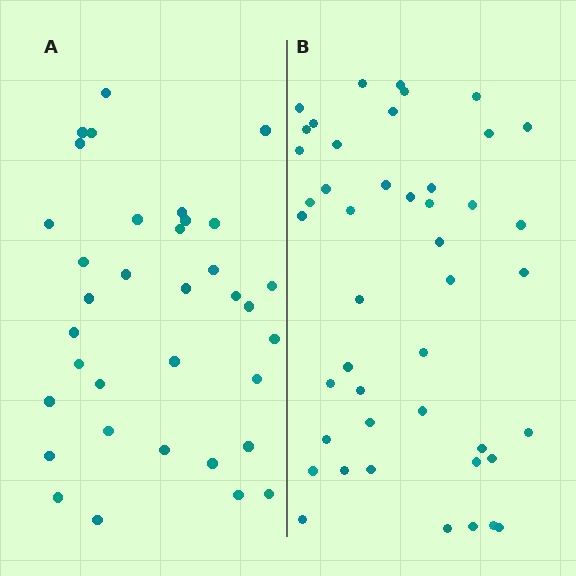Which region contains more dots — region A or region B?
Region B (the right region) has more dots.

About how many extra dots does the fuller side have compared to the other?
Region B has roughly 10 or so more dots than region A.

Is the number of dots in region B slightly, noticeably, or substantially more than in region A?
Region B has noticeably more, but not dramatically so. The ratio is roughly 1.3 to 1.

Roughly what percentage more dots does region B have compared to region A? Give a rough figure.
About 30% more.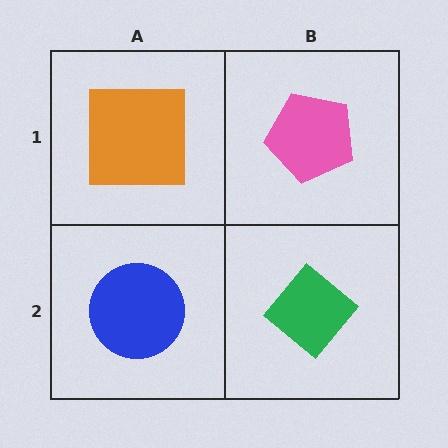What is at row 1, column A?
An orange square.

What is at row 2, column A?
A blue circle.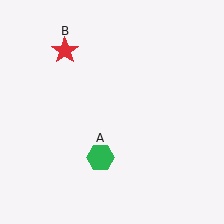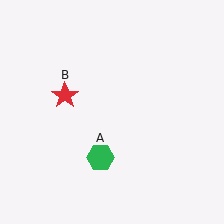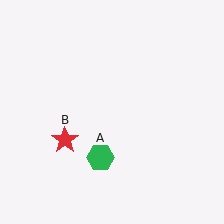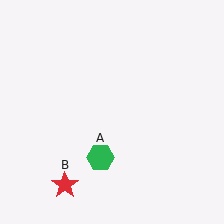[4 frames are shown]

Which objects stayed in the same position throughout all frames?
Green hexagon (object A) remained stationary.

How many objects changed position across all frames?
1 object changed position: red star (object B).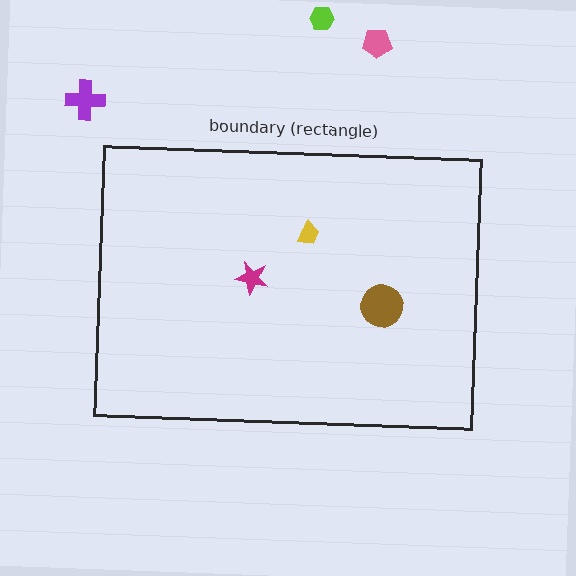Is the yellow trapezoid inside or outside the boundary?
Inside.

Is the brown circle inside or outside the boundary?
Inside.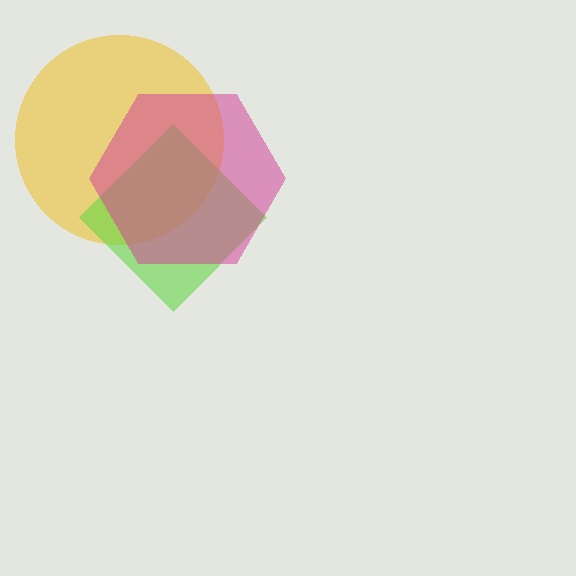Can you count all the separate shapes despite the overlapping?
Yes, there are 3 separate shapes.